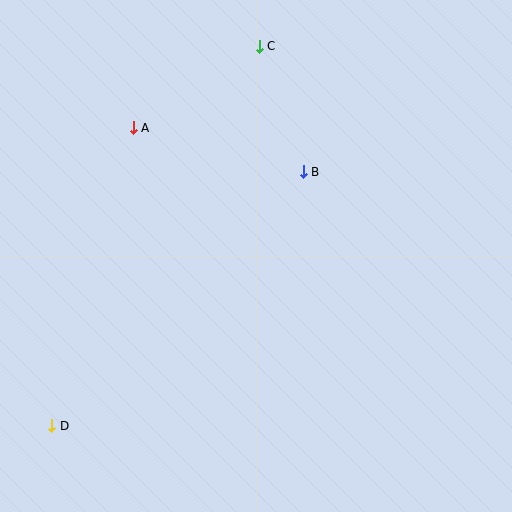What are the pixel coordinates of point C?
Point C is at (259, 46).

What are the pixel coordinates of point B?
Point B is at (303, 172).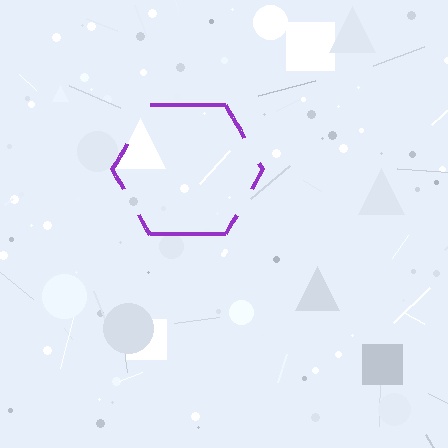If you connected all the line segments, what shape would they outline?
They would outline a hexagon.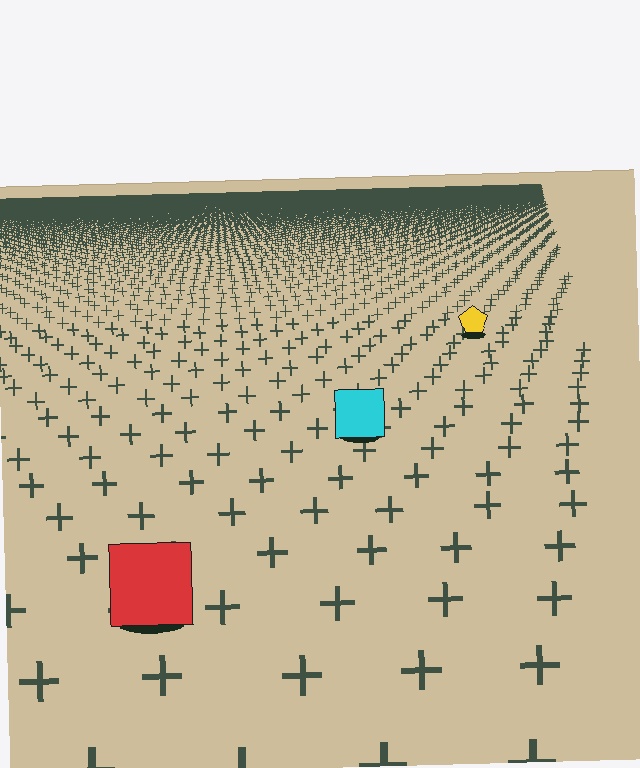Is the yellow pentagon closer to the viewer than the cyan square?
No. The cyan square is closer — you can tell from the texture gradient: the ground texture is coarser near it.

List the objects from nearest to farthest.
From nearest to farthest: the red square, the cyan square, the yellow pentagon.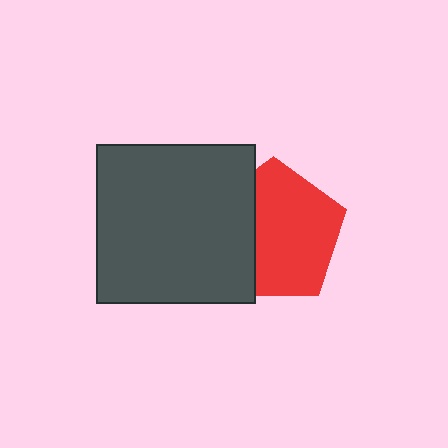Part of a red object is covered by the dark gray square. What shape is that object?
It is a pentagon.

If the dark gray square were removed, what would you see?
You would see the complete red pentagon.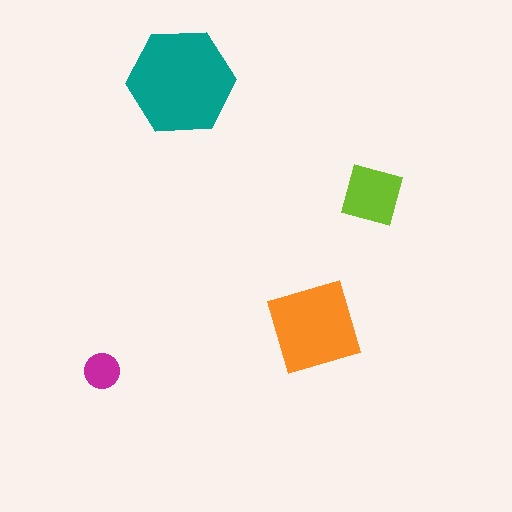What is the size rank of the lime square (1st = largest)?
3rd.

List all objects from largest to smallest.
The teal hexagon, the orange diamond, the lime square, the magenta circle.